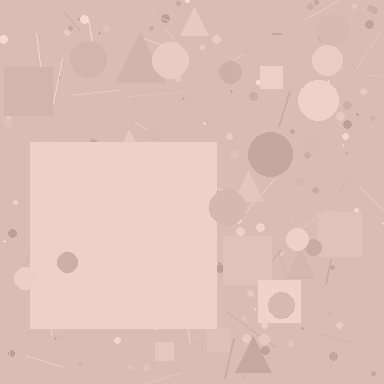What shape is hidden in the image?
A square is hidden in the image.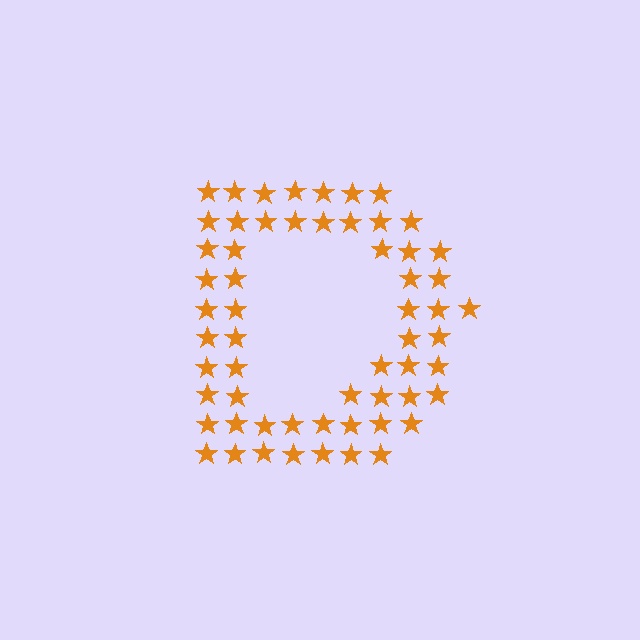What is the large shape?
The large shape is the letter D.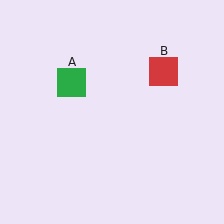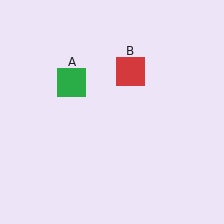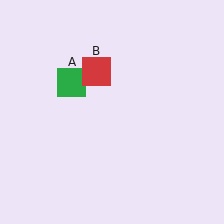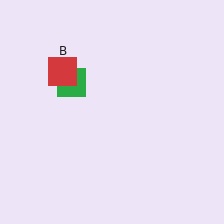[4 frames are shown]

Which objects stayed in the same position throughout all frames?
Green square (object A) remained stationary.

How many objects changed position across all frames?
1 object changed position: red square (object B).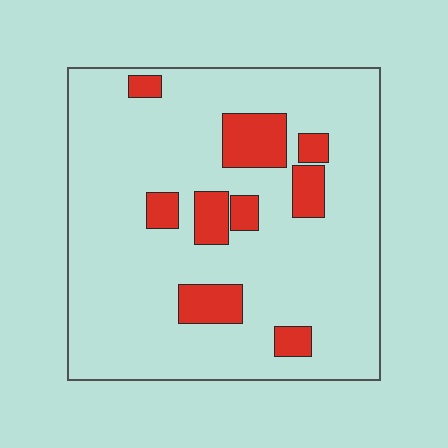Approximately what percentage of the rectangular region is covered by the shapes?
Approximately 15%.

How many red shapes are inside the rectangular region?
9.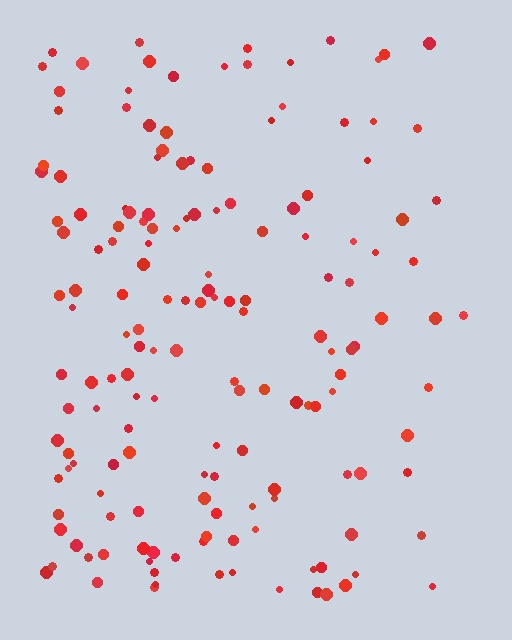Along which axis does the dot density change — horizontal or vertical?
Horizontal.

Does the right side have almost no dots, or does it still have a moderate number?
Still a moderate number, just noticeably fewer than the left.